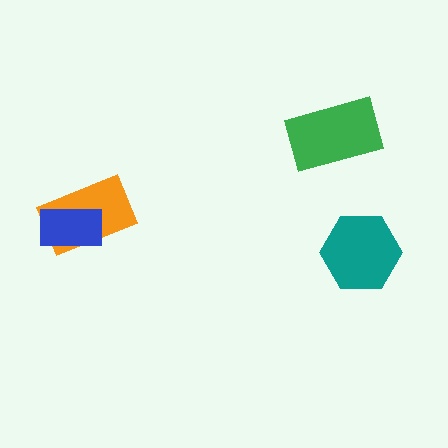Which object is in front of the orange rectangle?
The blue rectangle is in front of the orange rectangle.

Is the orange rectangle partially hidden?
Yes, it is partially covered by another shape.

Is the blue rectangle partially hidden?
No, no other shape covers it.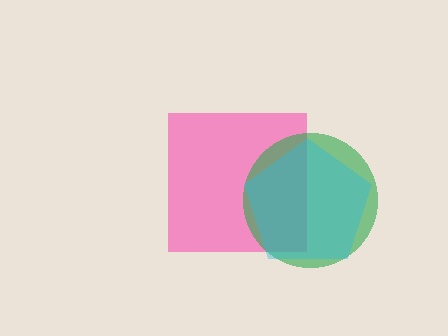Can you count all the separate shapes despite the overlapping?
Yes, there are 3 separate shapes.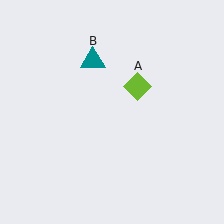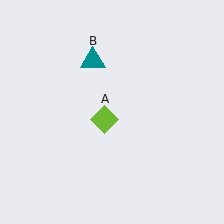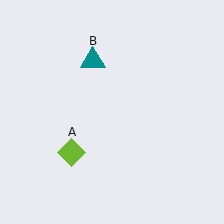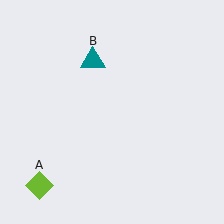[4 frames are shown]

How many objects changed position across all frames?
1 object changed position: lime diamond (object A).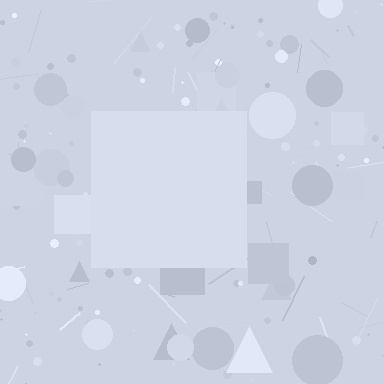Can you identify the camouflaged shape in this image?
The camouflaged shape is a square.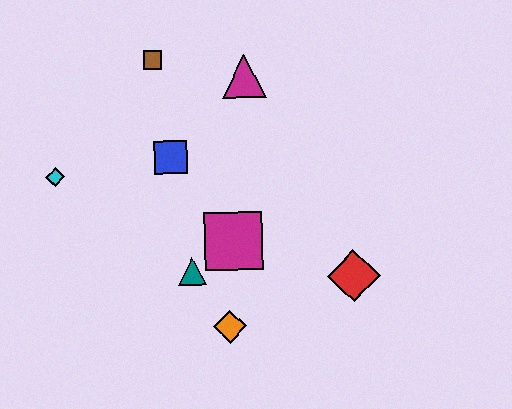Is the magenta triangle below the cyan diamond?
No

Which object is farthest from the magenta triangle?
The orange diamond is farthest from the magenta triangle.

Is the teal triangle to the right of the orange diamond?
No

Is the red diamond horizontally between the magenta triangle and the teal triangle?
No